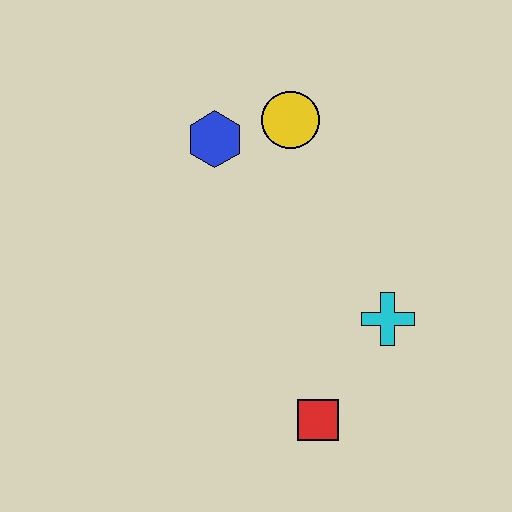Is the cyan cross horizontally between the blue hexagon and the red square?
No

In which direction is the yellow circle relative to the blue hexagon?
The yellow circle is to the right of the blue hexagon.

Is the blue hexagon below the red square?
No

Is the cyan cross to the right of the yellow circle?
Yes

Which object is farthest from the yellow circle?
The red square is farthest from the yellow circle.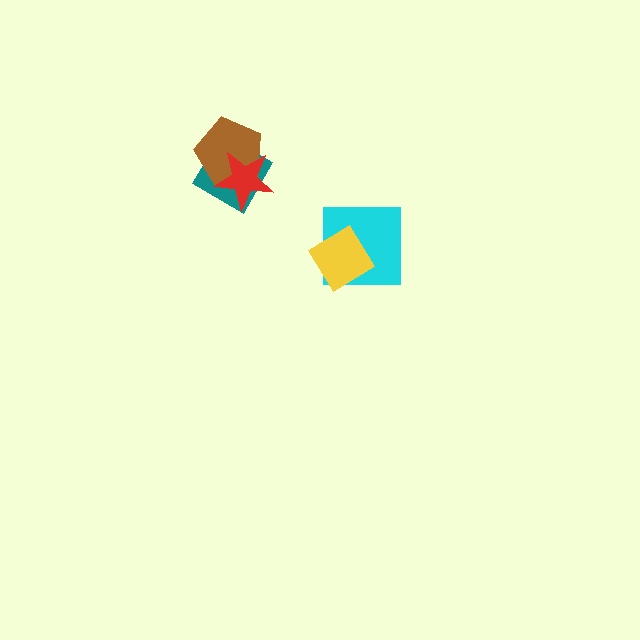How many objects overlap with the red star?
2 objects overlap with the red star.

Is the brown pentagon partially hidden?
Yes, it is partially covered by another shape.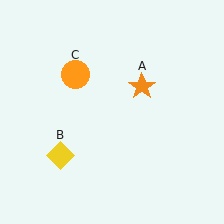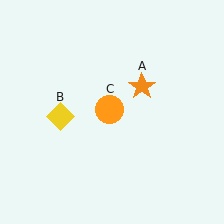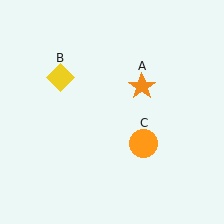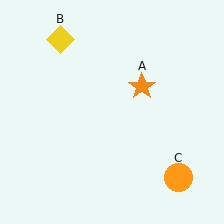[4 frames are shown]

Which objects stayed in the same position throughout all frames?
Orange star (object A) remained stationary.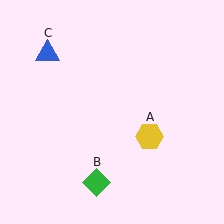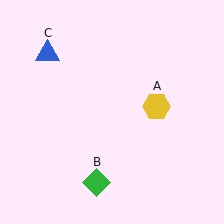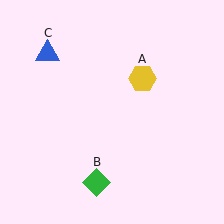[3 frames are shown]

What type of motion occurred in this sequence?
The yellow hexagon (object A) rotated counterclockwise around the center of the scene.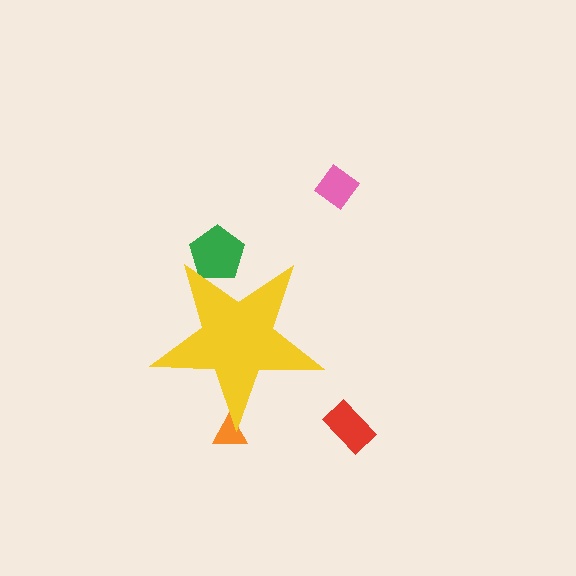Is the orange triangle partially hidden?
Yes, the orange triangle is partially hidden behind the yellow star.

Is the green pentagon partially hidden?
Yes, the green pentagon is partially hidden behind the yellow star.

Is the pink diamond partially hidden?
No, the pink diamond is fully visible.